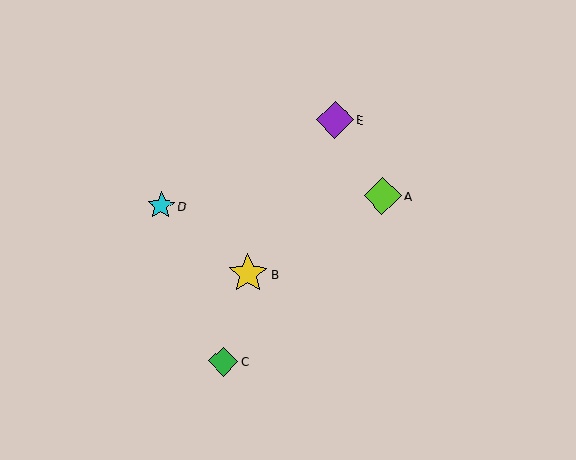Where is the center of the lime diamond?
The center of the lime diamond is at (383, 196).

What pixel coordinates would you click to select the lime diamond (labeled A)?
Click at (383, 196) to select the lime diamond A.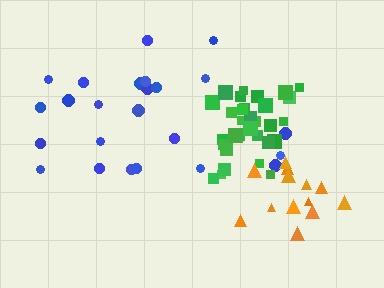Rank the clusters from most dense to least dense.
green, orange, blue.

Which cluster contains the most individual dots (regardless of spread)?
Green (33).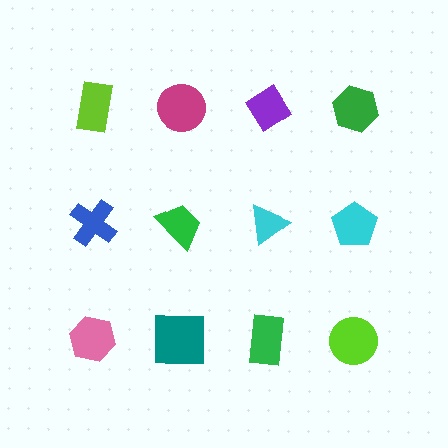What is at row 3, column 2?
A teal square.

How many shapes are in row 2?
4 shapes.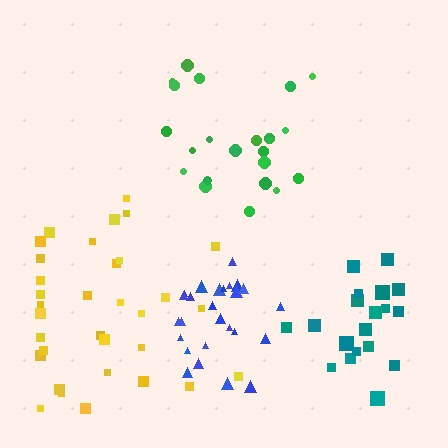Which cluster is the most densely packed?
Blue.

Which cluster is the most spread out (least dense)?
Yellow.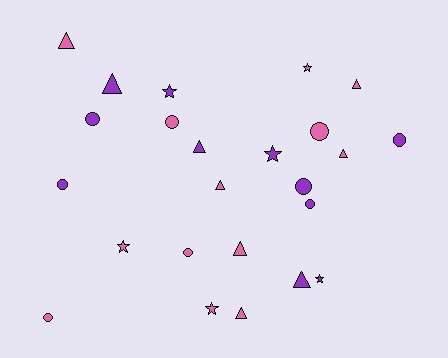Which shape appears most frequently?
Triangle, with 9 objects.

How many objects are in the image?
There are 24 objects.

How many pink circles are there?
There are 4 pink circles.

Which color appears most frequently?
Pink, with 13 objects.